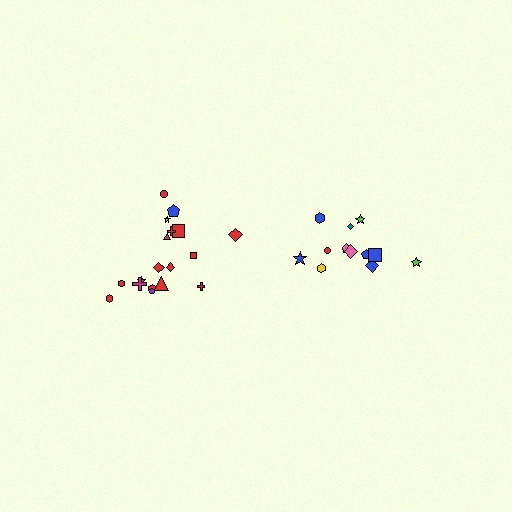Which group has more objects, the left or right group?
The left group.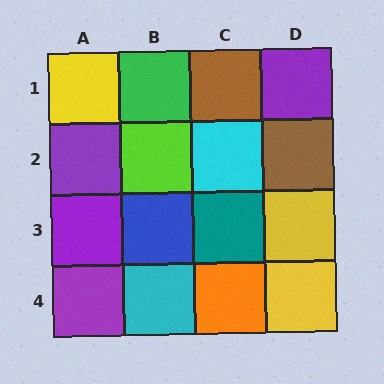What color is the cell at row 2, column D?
Brown.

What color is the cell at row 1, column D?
Purple.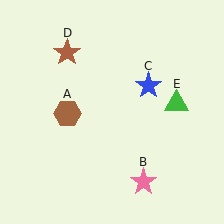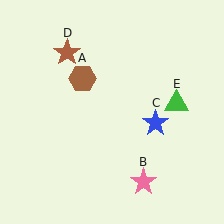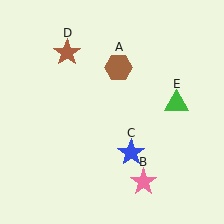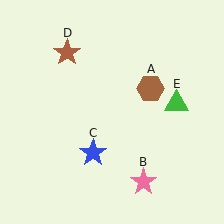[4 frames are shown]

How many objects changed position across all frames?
2 objects changed position: brown hexagon (object A), blue star (object C).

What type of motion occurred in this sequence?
The brown hexagon (object A), blue star (object C) rotated clockwise around the center of the scene.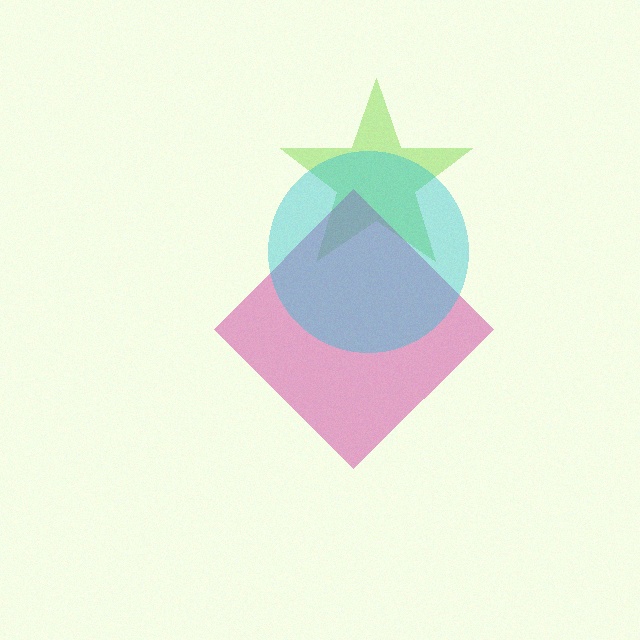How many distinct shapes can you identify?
There are 3 distinct shapes: a lime star, a magenta diamond, a cyan circle.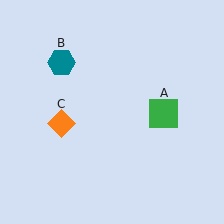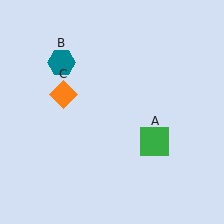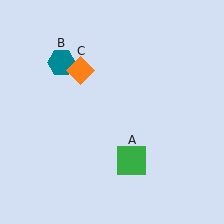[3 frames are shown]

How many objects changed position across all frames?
2 objects changed position: green square (object A), orange diamond (object C).